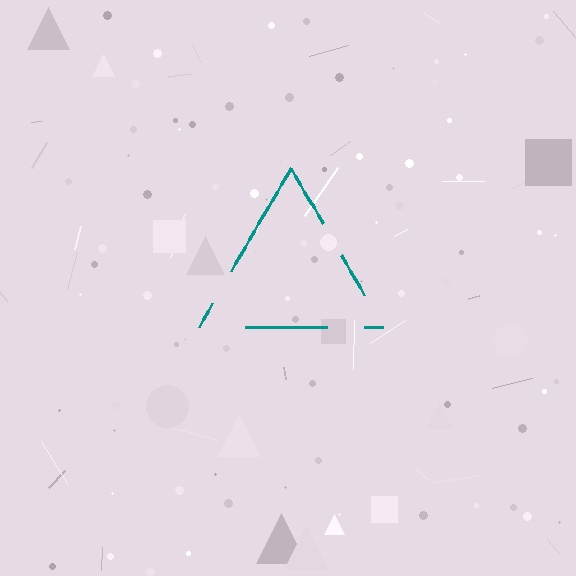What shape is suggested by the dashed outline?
The dashed outline suggests a triangle.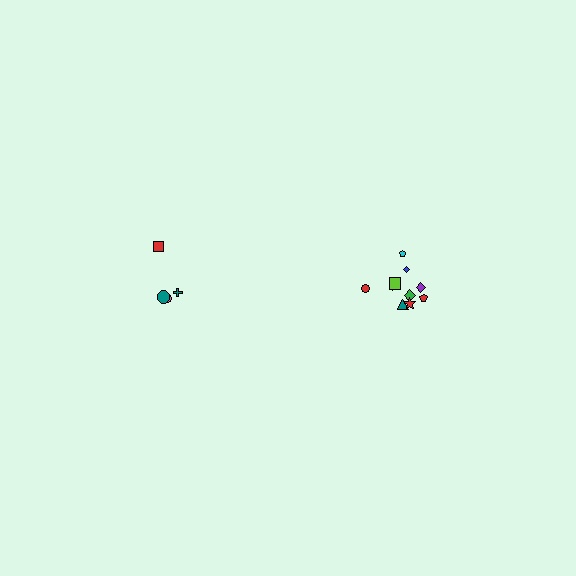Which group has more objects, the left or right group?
The right group.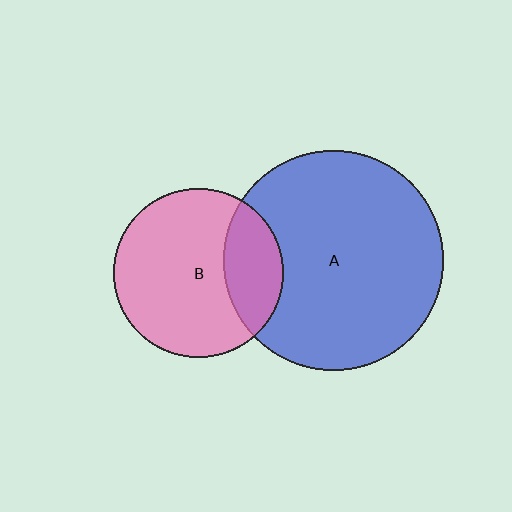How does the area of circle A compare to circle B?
Approximately 1.7 times.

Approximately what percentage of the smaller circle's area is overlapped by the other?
Approximately 25%.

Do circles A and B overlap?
Yes.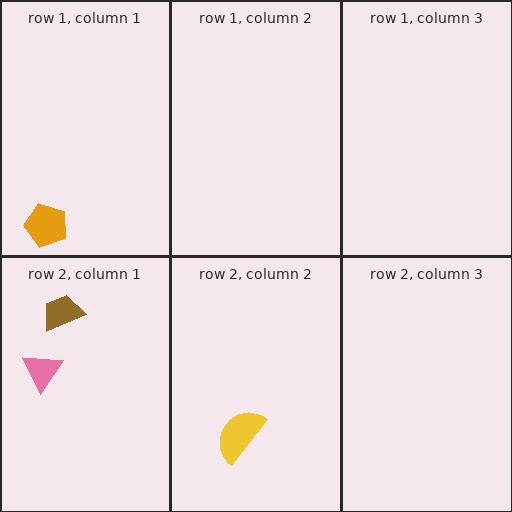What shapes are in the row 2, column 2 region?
The yellow semicircle.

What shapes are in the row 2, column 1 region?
The pink triangle, the brown trapezoid.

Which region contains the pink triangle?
The row 2, column 1 region.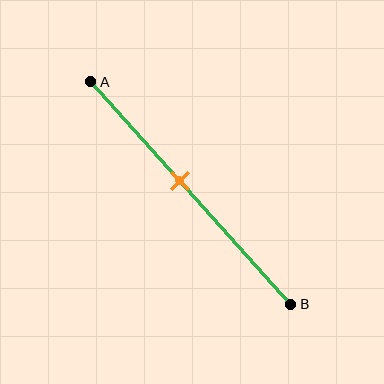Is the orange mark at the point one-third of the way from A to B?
No, the mark is at about 45% from A, not at the 33% one-third point.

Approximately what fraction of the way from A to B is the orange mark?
The orange mark is approximately 45% of the way from A to B.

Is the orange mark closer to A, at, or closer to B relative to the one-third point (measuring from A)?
The orange mark is closer to point B than the one-third point of segment AB.